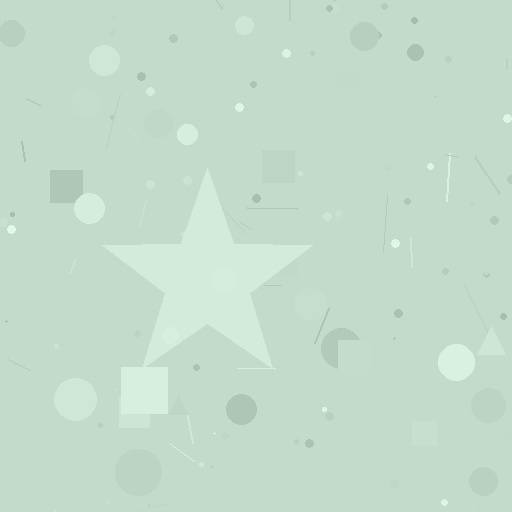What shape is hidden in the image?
A star is hidden in the image.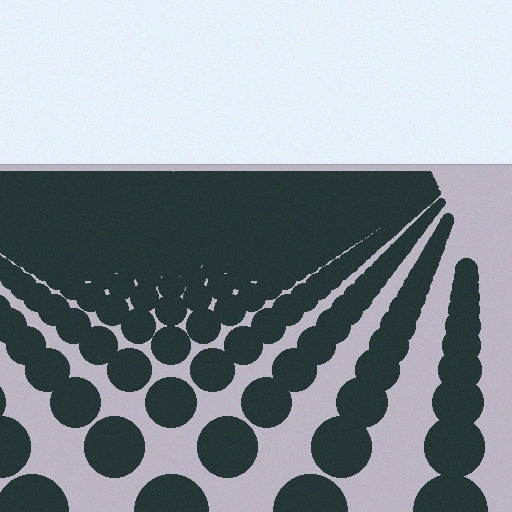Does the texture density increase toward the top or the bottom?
Density increases toward the top.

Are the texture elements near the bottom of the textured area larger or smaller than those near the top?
Larger. Near the bottom, elements are closer to the viewer and appear at a bigger on-screen size.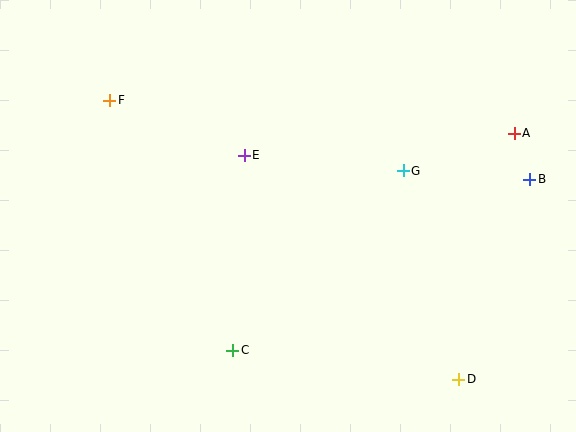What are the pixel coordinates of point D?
Point D is at (459, 379).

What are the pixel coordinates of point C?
Point C is at (233, 350).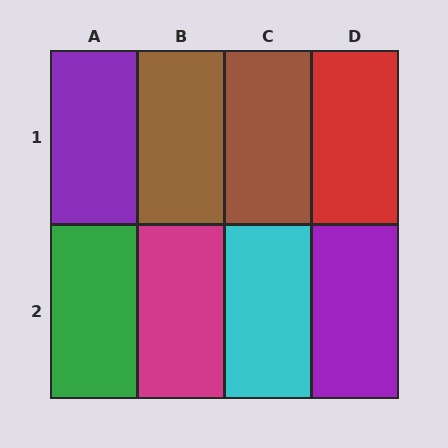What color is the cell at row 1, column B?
Brown.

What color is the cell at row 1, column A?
Purple.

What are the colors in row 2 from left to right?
Green, magenta, cyan, purple.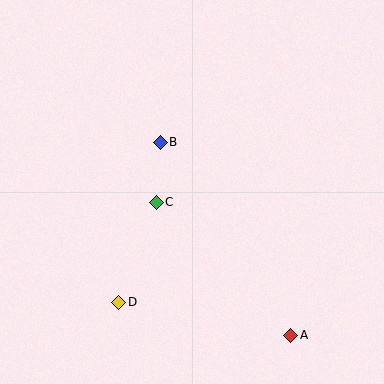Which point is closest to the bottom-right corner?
Point A is closest to the bottom-right corner.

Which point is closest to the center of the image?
Point C at (156, 202) is closest to the center.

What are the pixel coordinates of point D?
Point D is at (119, 302).